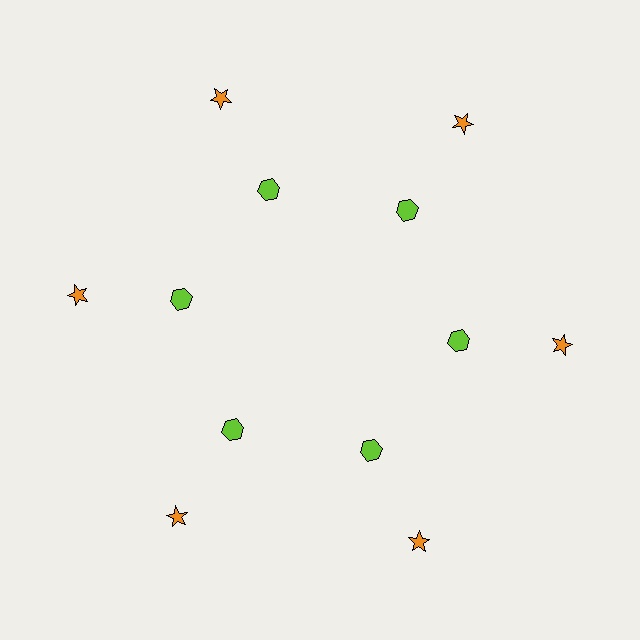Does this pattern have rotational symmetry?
Yes, this pattern has 6-fold rotational symmetry. It looks the same after rotating 60 degrees around the center.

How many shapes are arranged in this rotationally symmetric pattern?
There are 12 shapes, arranged in 6 groups of 2.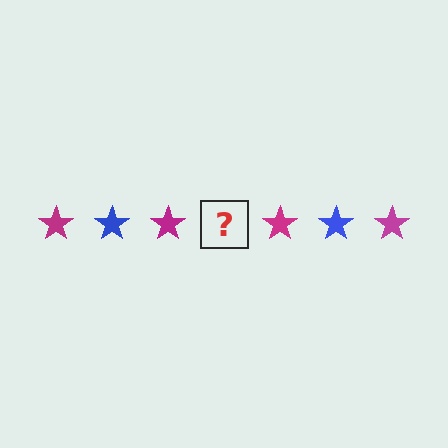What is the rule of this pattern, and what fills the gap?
The rule is that the pattern cycles through magenta, blue stars. The gap should be filled with a blue star.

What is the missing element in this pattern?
The missing element is a blue star.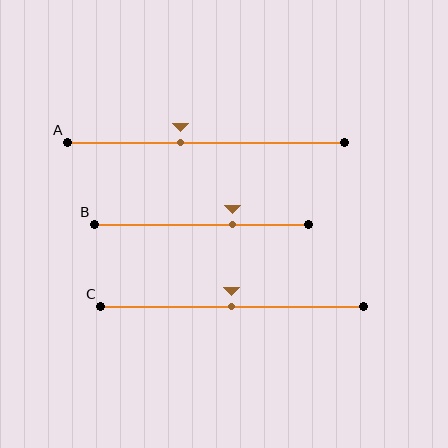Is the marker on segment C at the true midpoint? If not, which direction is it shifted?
Yes, the marker on segment C is at the true midpoint.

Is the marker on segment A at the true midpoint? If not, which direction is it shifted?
No, the marker on segment A is shifted to the left by about 9% of the segment length.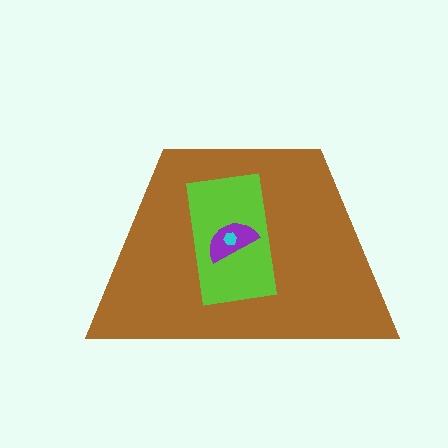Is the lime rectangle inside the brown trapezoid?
Yes.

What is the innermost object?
The cyan hexagon.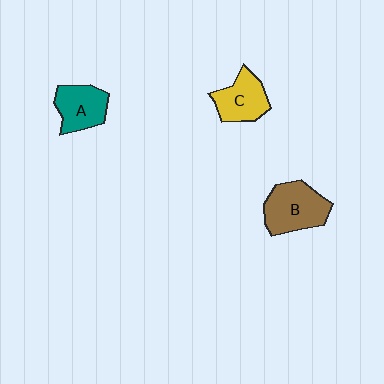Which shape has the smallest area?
Shape A (teal).